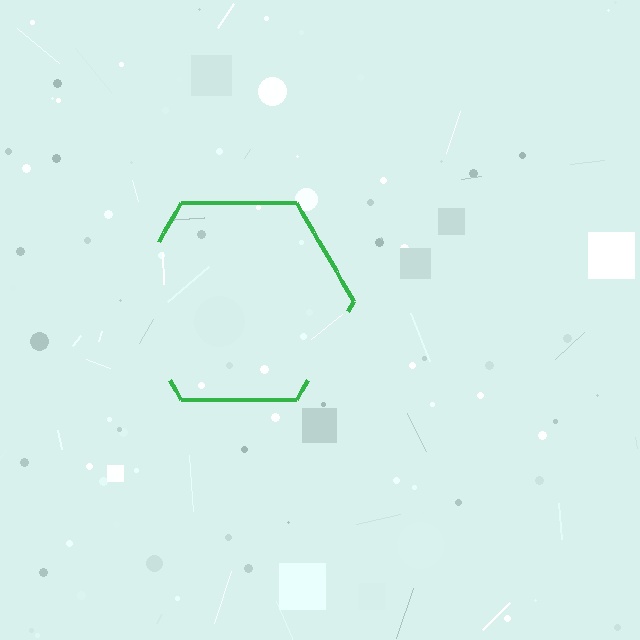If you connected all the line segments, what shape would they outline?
They would outline a hexagon.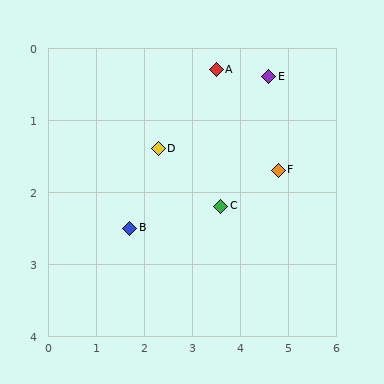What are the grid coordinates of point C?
Point C is at approximately (3.6, 2.2).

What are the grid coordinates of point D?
Point D is at approximately (2.3, 1.4).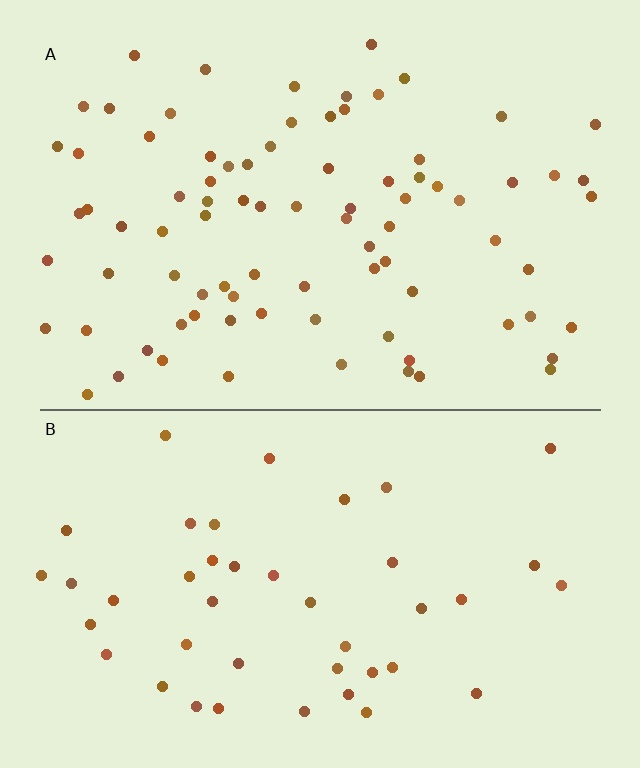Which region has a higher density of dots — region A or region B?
A (the top).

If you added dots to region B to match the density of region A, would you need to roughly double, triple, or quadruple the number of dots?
Approximately double.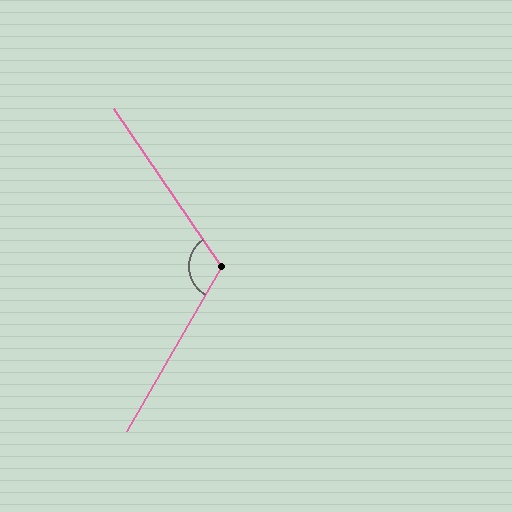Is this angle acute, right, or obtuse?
It is obtuse.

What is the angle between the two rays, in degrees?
Approximately 116 degrees.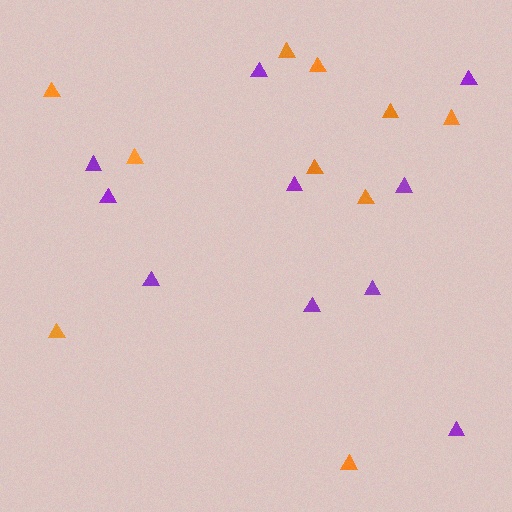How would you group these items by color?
There are 2 groups: one group of orange triangles (10) and one group of purple triangles (10).